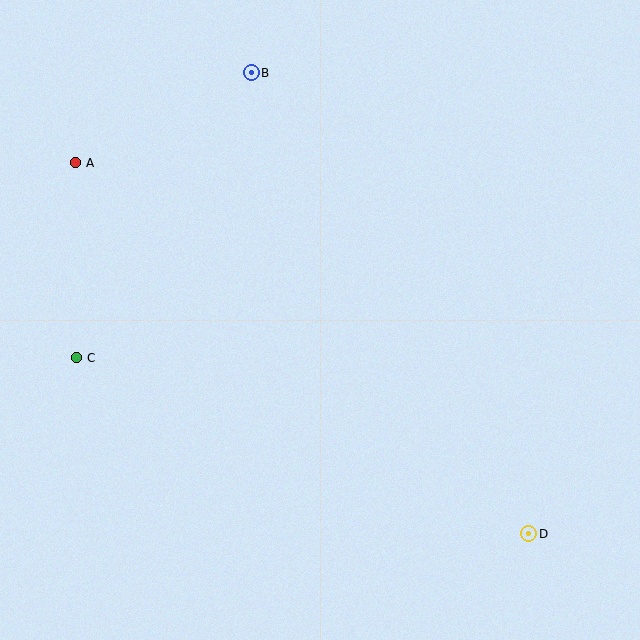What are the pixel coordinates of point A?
Point A is at (76, 163).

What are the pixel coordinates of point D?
Point D is at (529, 534).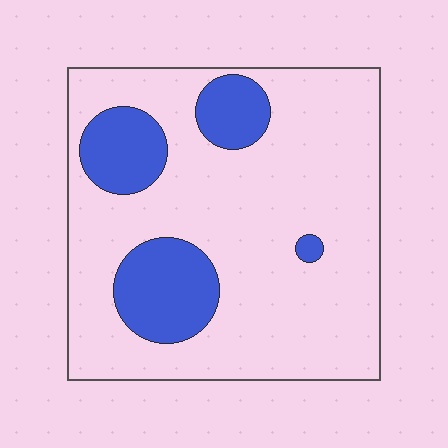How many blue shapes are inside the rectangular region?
4.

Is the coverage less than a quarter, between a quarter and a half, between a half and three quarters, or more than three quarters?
Less than a quarter.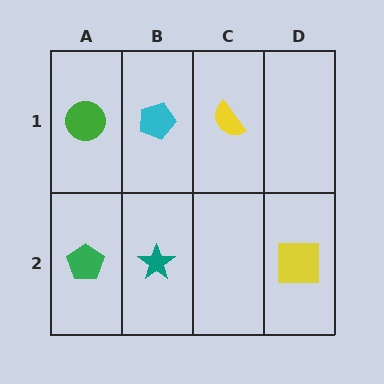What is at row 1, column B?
A cyan pentagon.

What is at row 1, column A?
A green circle.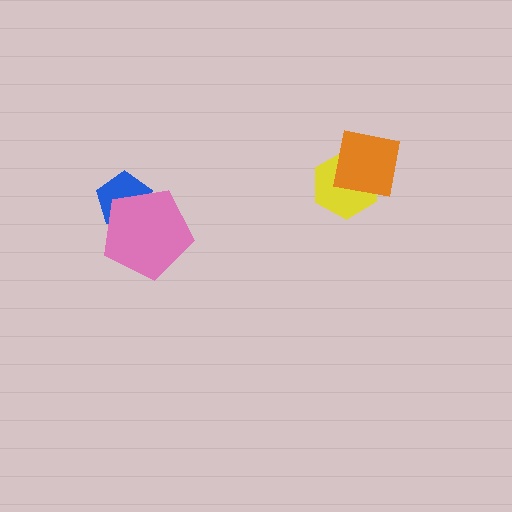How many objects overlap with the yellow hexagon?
1 object overlaps with the yellow hexagon.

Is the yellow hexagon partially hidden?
Yes, it is partially covered by another shape.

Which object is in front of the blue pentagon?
The pink pentagon is in front of the blue pentagon.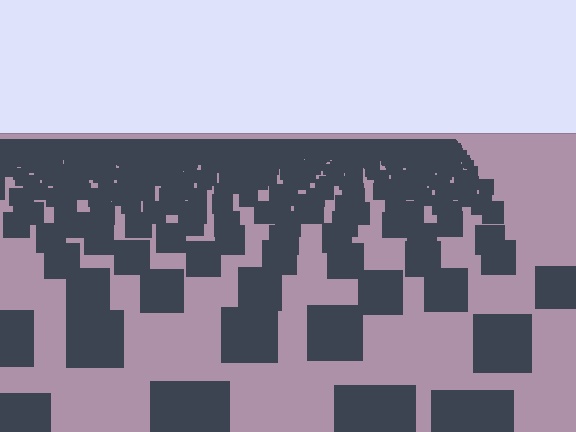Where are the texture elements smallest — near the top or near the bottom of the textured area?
Near the top.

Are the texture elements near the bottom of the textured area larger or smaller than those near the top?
Larger. Near the bottom, elements are closer to the viewer and appear at a bigger on-screen size.